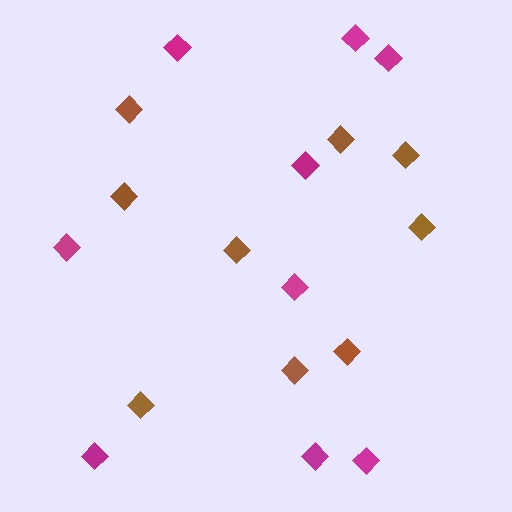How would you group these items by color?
There are 2 groups: one group of brown diamonds (9) and one group of magenta diamonds (9).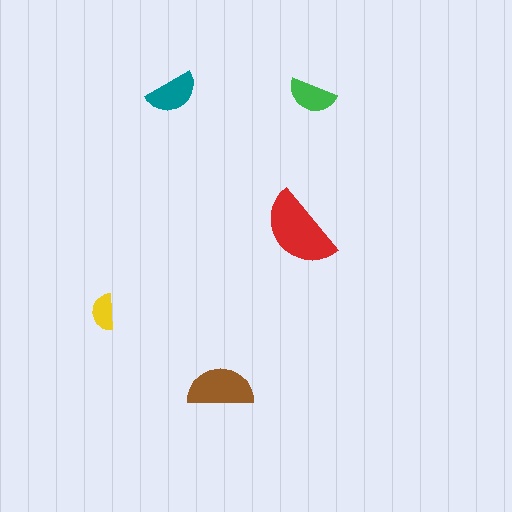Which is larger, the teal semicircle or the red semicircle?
The red one.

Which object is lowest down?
The brown semicircle is bottommost.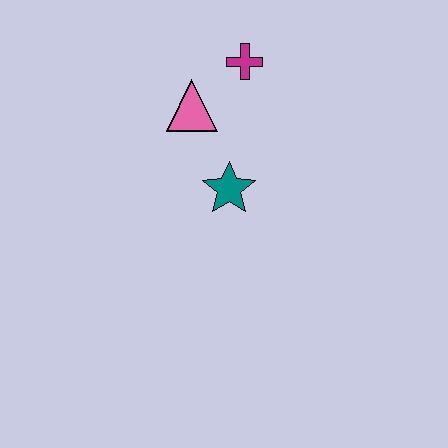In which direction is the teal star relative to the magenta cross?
The teal star is below the magenta cross.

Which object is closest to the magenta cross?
The pink triangle is closest to the magenta cross.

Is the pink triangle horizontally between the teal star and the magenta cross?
No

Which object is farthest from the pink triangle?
The teal star is farthest from the pink triangle.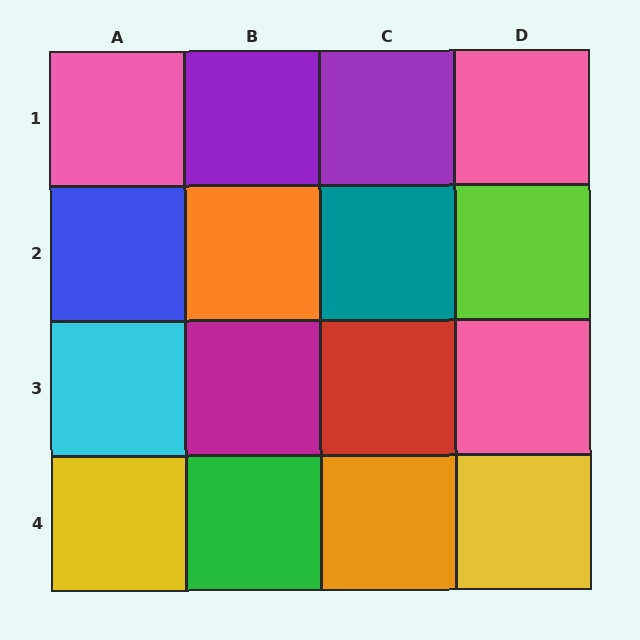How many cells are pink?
3 cells are pink.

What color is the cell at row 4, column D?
Yellow.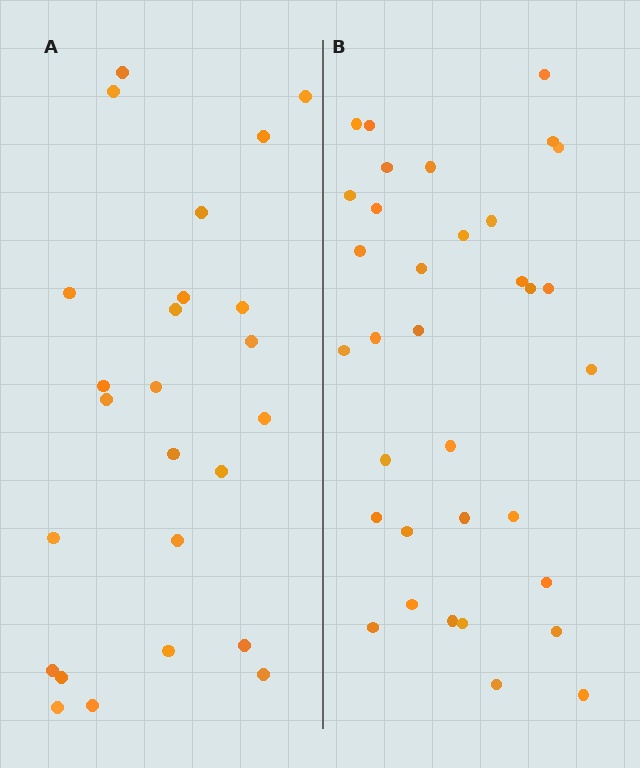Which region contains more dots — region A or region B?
Region B (the right region) has more dots.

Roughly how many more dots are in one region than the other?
Region B has roughly 8 or so more dots than region A.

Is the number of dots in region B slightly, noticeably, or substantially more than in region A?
Region B has noticeably more, but not dramatically so. The ratio is roughly 1.4 to 1.